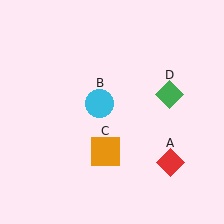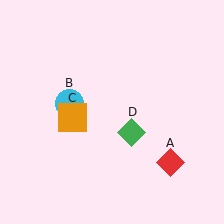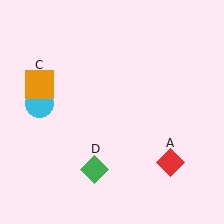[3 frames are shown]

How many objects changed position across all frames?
3 objects changed position: cyan circle (object B), orange square (object C), green diamond (object D).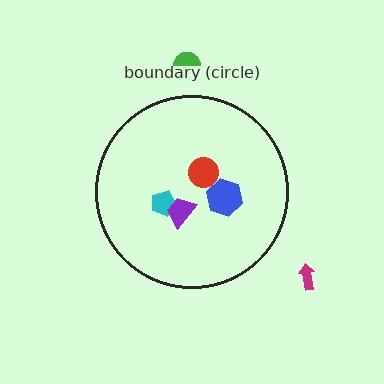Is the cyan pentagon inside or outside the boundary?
Inside.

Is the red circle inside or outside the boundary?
Inside.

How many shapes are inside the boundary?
4 inside, 2 outside.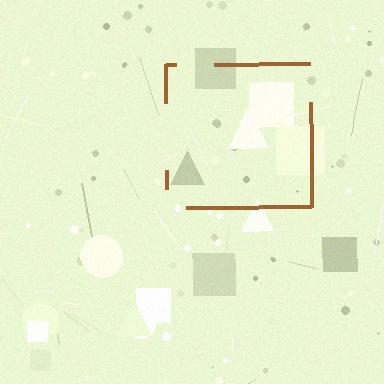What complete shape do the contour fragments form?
The contour fragments form a square.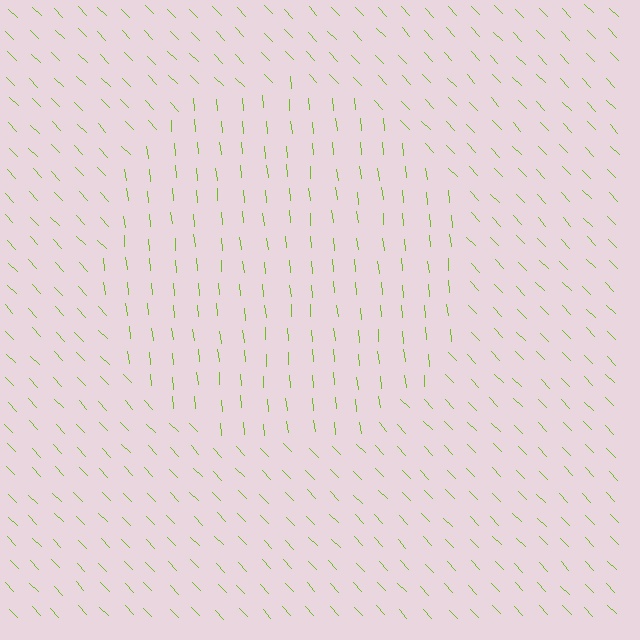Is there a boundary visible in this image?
Yes, there is a texture boundary formed by a change in line orientation.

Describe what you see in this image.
The image is filled with small lime line segments. A circle region in the image has lines oriented differently from the surrounding lines, creating a visible texture boundary.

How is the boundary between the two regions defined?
The boundary is defined purely by a change in line orientation (approximately 39 degrees difference). All lines are the same color and thickness.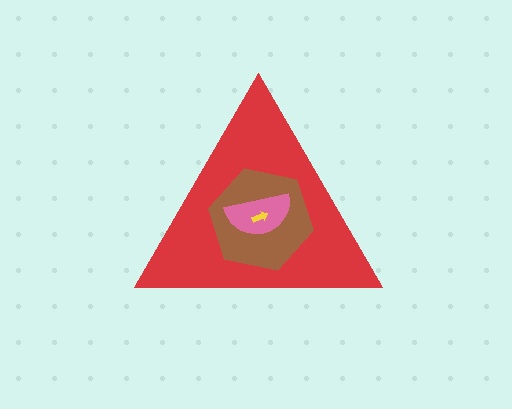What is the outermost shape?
The red triangle.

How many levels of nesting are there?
4.